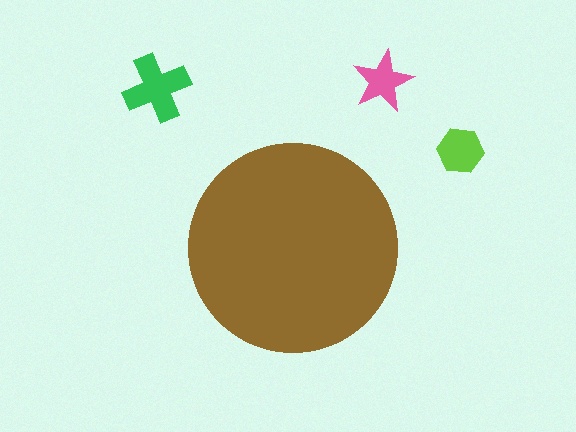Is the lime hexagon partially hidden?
No, the lime hexagon is fully visible.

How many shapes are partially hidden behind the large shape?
0 shapes are partially hidden.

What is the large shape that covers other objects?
A brown circle.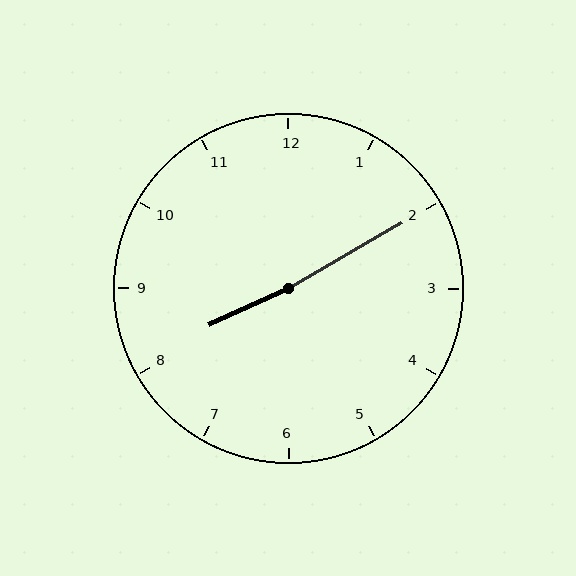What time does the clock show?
8:10.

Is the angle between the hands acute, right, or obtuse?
It is obtuse.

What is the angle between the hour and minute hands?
Approximately 175 degrees.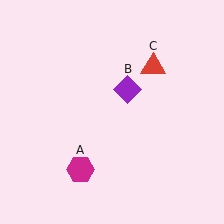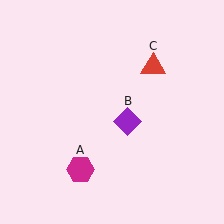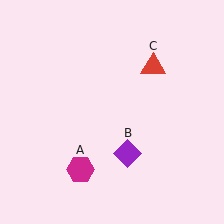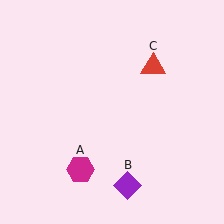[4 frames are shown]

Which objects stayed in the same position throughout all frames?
Magenta hexagon (object A) and red triangle (object C) remained stationary.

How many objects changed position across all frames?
1 object changed position: purple diamond (object B).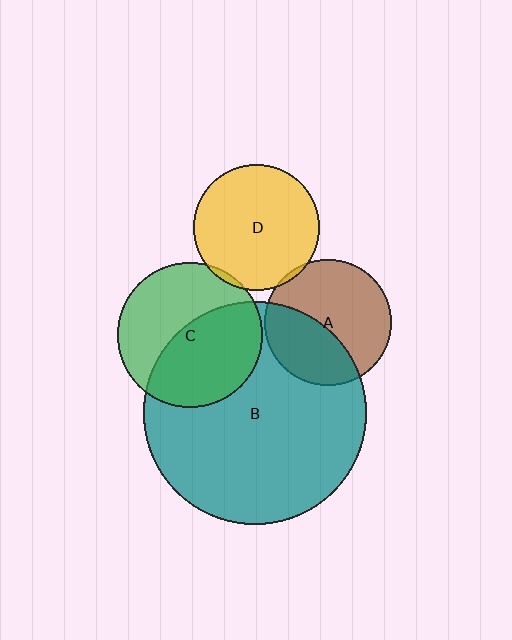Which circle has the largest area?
Circle B (teal).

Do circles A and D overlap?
Yes.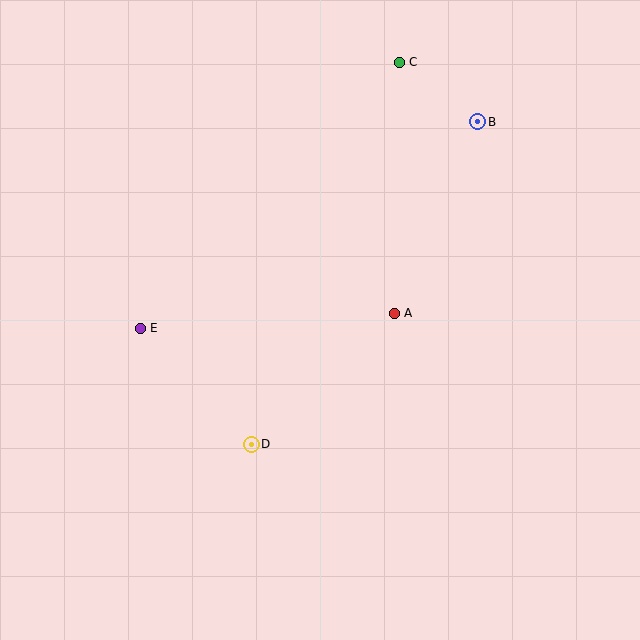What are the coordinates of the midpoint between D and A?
The midpoint between D and A is at (323, 379).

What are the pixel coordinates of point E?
Point E is at (140, 328).